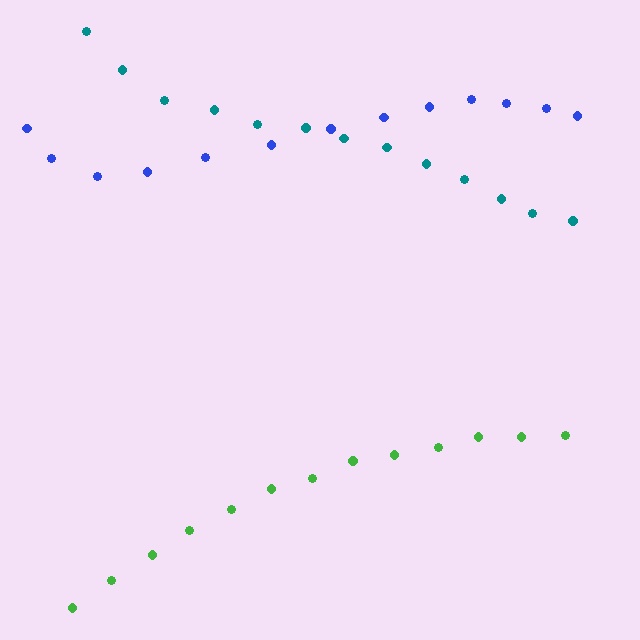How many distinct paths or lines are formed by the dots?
There are 3 distinct paths.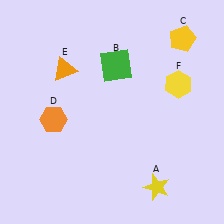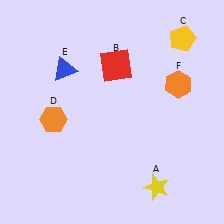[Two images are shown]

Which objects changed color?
B changed from green to red. E changed from orange to blue. F changed from yellow to orange.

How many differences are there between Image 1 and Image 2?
There are 3 differences between the two images.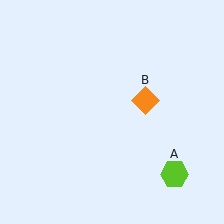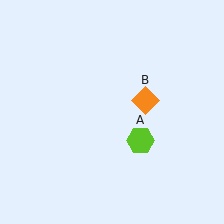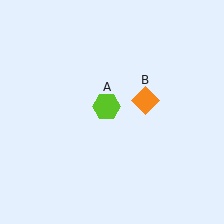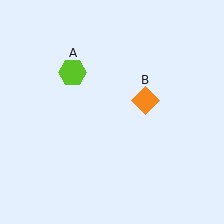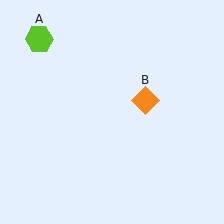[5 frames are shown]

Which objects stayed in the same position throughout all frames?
Orange diamond (object B) remained stationary.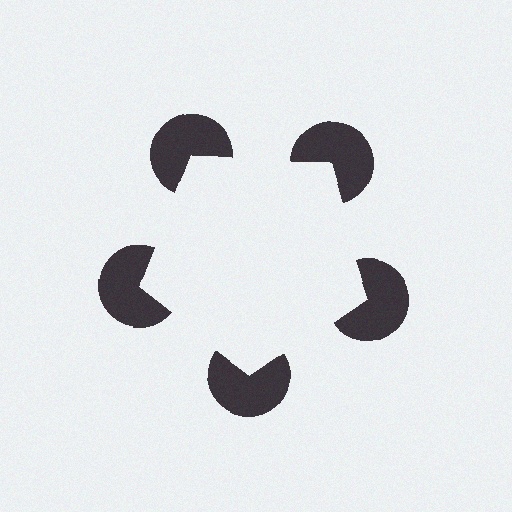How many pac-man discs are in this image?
There are 5 — one at each vertex of the illusory pentagon.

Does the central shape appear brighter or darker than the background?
It typically appears slightly brighter than the background, even though no actual brightness change is drawn.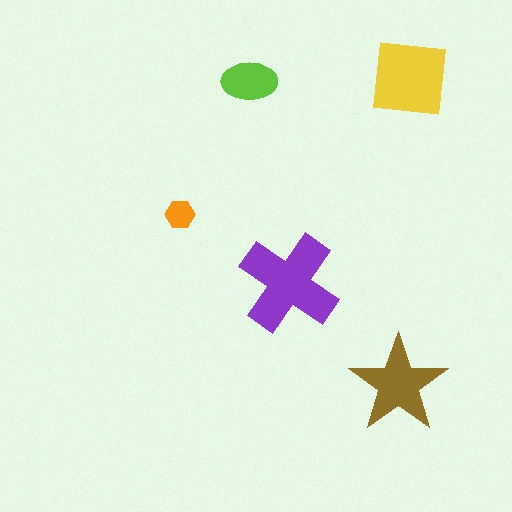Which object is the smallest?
The orange hexagon.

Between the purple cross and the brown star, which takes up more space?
The purple cross.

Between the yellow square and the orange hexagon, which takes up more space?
The yellow square.